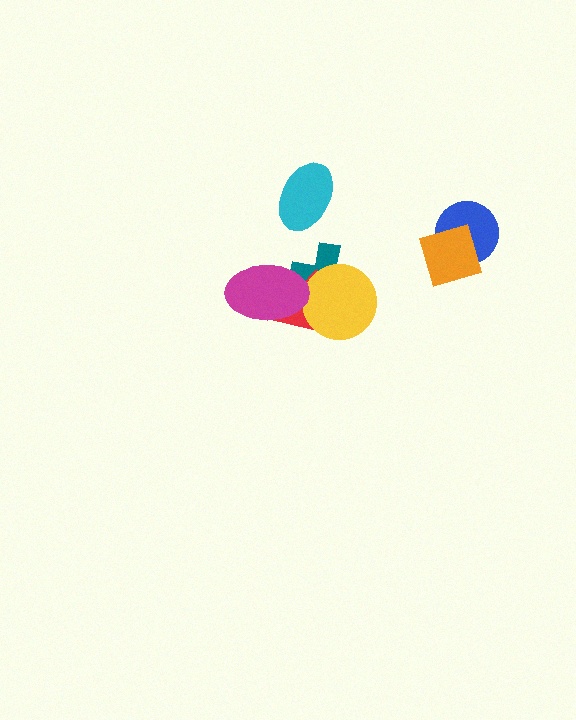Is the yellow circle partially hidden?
No, no other shape covers it.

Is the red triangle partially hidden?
Yes, it is partially covered by another shape.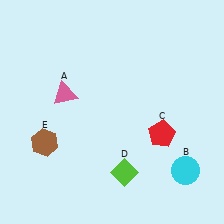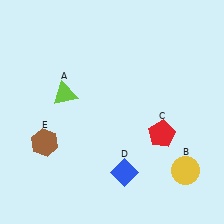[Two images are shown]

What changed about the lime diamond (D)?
In Image 1, D is lime. In Image 2, it changed to blue.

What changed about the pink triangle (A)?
In Image 1, A is pink. In Image 2, it changed to lime.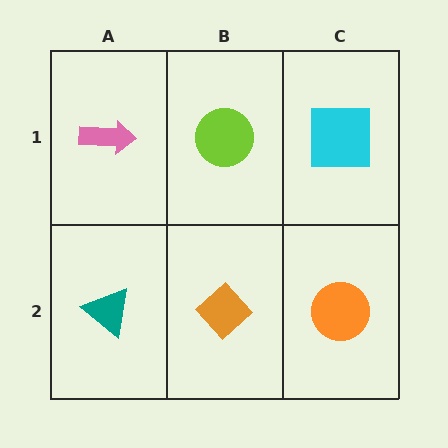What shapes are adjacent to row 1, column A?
A teal triangle (row 2, column A), a lime circle (row 1, column B).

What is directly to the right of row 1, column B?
A cyan square.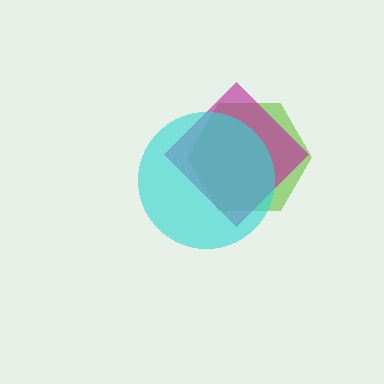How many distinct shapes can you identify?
There are 3 distinct shapes: a lime hexagon, a magenta diamond, a cyan circle.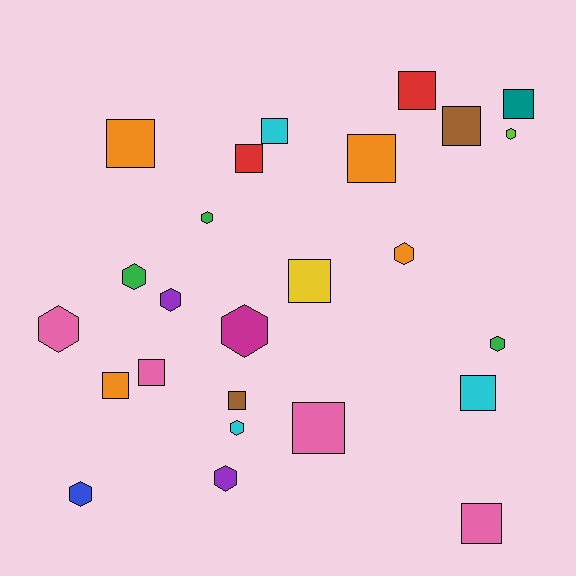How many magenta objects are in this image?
There is 1 magenta object.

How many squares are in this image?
There are 14 squares.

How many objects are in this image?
There are 25 objects.